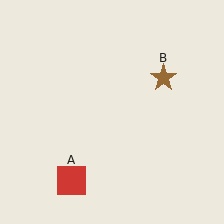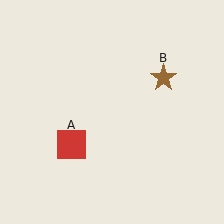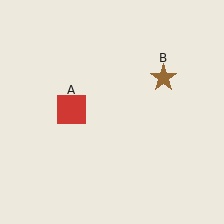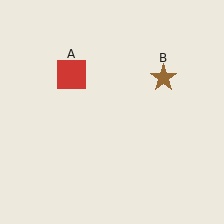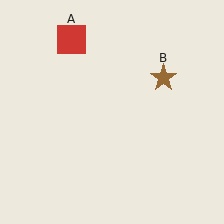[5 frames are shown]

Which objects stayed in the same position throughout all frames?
Brown star (object B) remained stationary.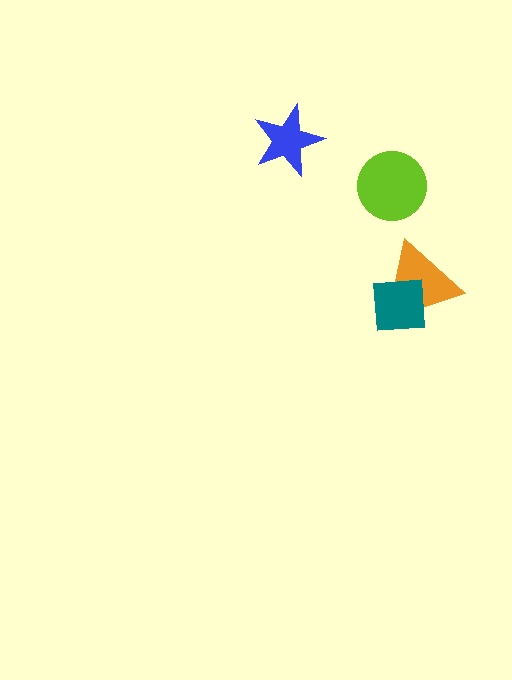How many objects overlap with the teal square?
1 object overlaps with the teal square.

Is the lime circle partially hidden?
No, no other shape covers it.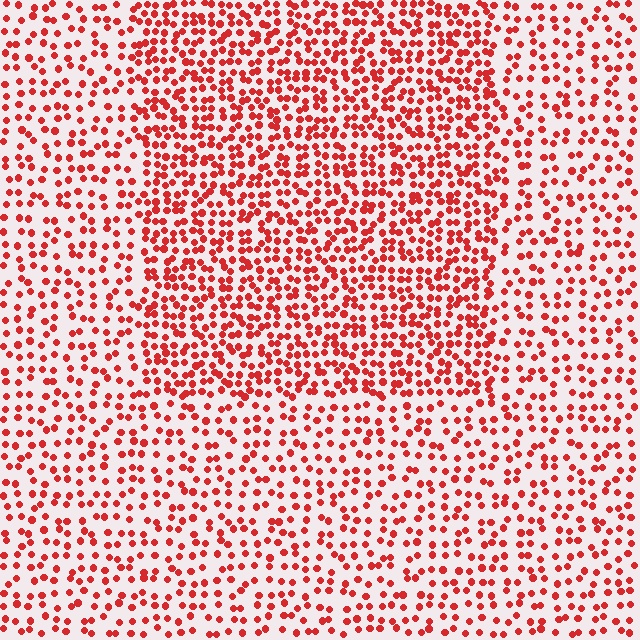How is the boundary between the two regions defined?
The boundary is defined by a change in element density (approximately 1.8x ratio). All elements are the same color, size, and shape.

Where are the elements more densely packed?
The elements are more densely packed inside the rectangle boundary.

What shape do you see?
I see a rectangle.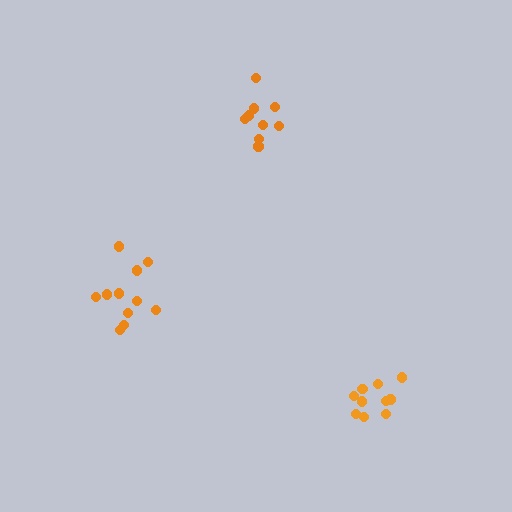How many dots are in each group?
Group 1: 11 dots, Group 2: 9 dots, Group 3: 10 dots (30 total).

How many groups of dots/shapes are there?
There are 3 groups.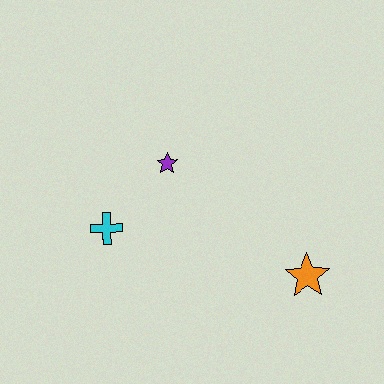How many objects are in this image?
There are 3 objects.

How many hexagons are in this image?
There are no hexagons.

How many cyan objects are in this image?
There is 1 cyan object.